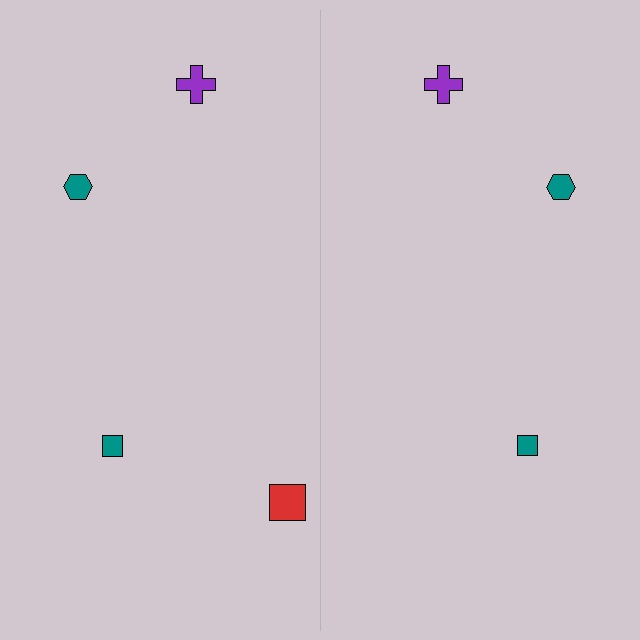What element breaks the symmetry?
A red square is missing from the right side.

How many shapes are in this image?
There are 7 shapes in this image.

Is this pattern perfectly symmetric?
No, the pattern is not perfectly symmetric. A red square is missing from the right side.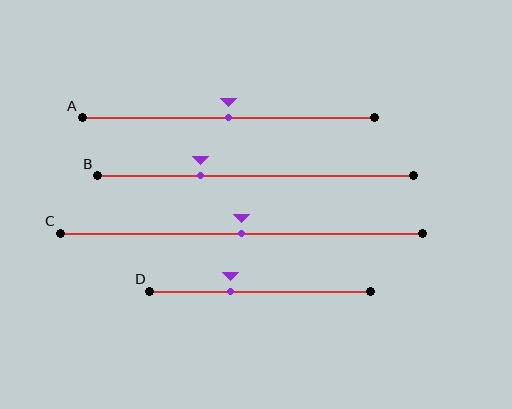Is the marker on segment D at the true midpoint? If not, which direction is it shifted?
No, the marker on segment D is shifted to the left by about 13% of the segment length.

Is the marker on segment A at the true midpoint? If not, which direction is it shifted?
Yes, the marker on segment A is at the true midpoint.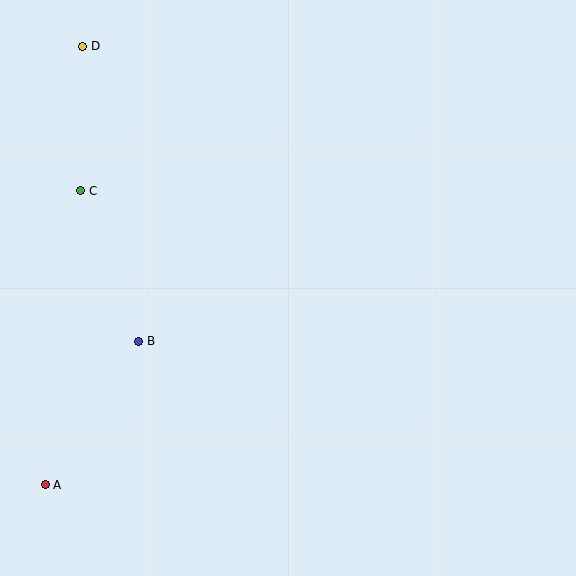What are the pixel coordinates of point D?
Point D is at (83, 47).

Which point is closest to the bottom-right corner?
Point B is closest to the bottom-right corner.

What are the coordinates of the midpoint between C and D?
The midpoint between C and D is at (82, 119).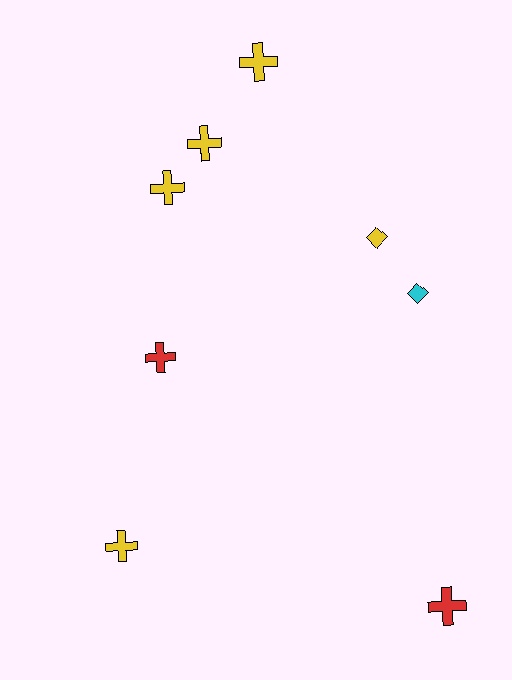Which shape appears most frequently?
Cross, with 6 objects.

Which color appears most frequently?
Yellow, with 5 objects.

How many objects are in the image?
There are 8 objects.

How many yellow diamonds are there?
There is 1 yellow diamond.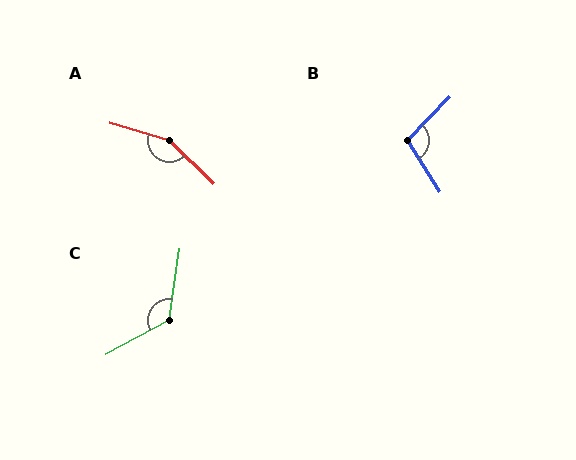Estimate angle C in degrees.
Approximately 127 degrees.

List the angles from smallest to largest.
B (103°), C (127°), A (151°).